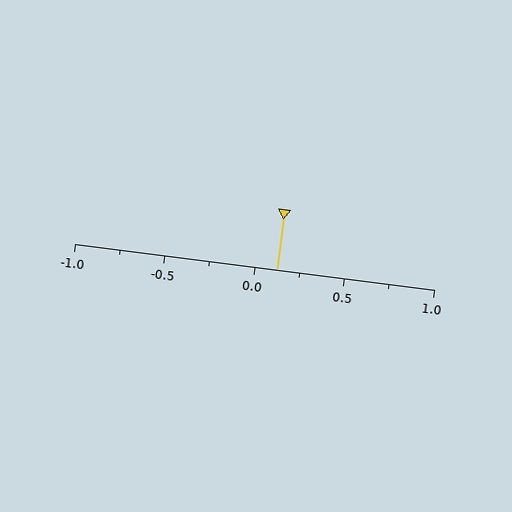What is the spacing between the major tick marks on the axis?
The major ticks are spaced 0.5 apart.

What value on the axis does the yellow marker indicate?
The marker indicates approximately 0.12.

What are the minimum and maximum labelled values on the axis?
The axis runs from -1.0 to 1.0.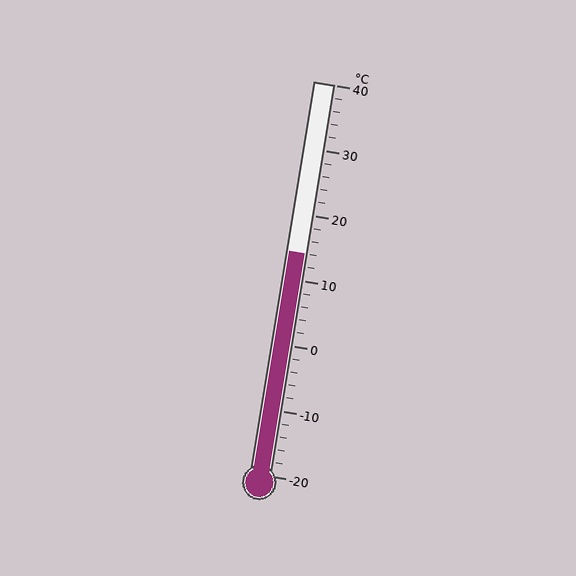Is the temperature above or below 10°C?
The temperature is above 10°C.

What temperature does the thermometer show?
The thermometer shows approximately 14°C.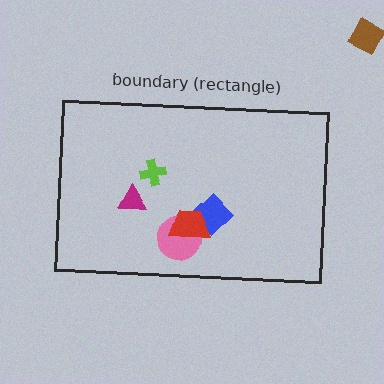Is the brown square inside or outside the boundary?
Outside.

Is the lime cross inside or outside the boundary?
Inside.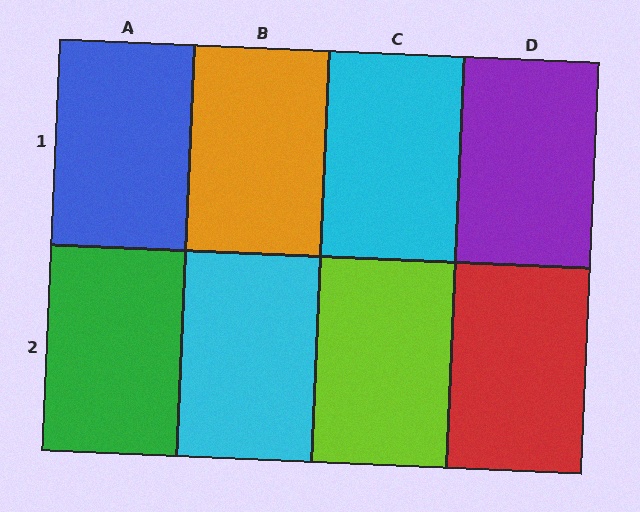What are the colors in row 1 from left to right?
Blue, orange, cyan, purple.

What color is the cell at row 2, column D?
Red.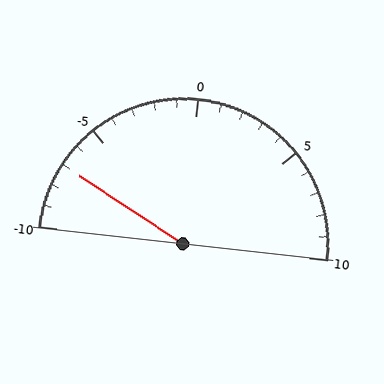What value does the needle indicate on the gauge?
The needle indicates approximately -7.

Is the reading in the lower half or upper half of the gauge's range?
The reading is in the lower half of the range (-10 to 10).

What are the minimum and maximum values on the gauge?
The gauge ranges from -10 to 10.